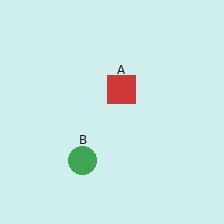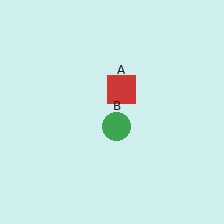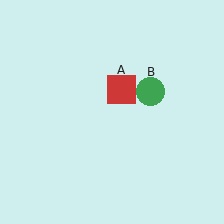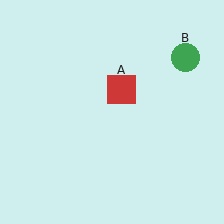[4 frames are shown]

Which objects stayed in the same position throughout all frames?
Red square (object A) remained stationary.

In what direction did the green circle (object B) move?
The green circle (object B) moved up and to the right.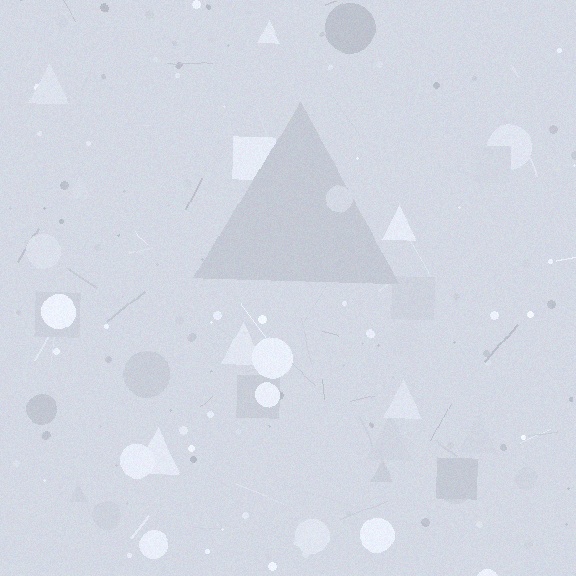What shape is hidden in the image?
A triangle is hidden in the image.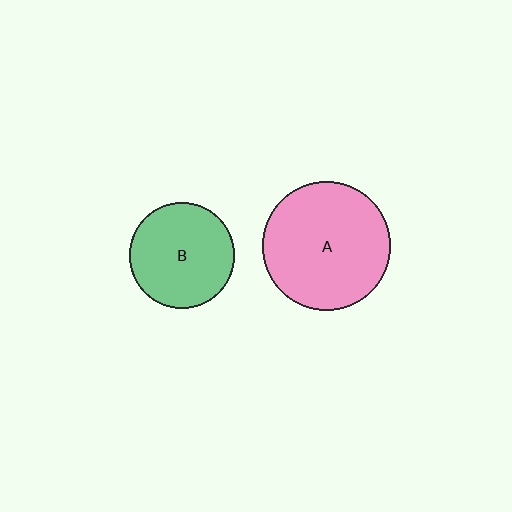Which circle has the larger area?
Circle A (pink).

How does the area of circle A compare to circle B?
Approximately 1.5 times.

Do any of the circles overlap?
No, none of the circles overlap.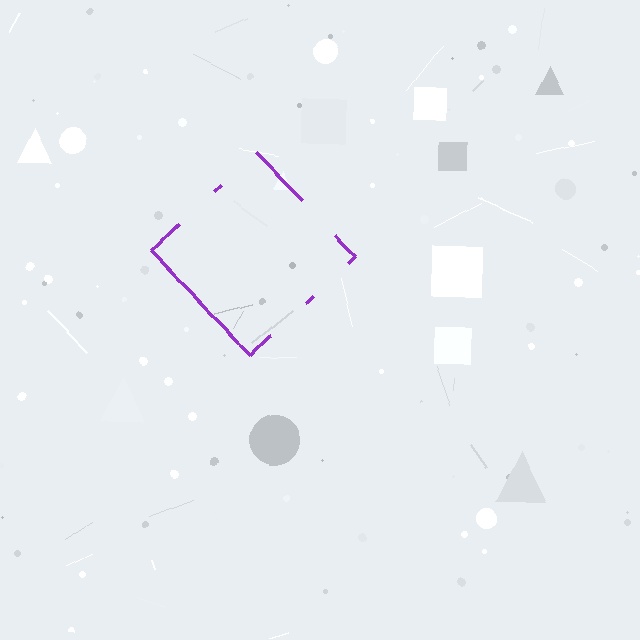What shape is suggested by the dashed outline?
The dashed outline suggests a diamond.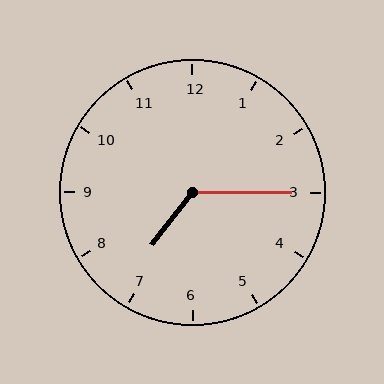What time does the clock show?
7:15.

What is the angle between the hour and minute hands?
Approximately 128 degrees.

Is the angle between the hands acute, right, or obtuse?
It is obtuse.